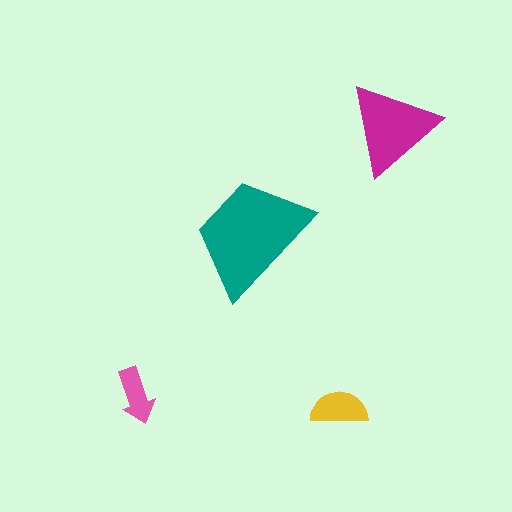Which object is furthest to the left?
The pink arrow is leftmost.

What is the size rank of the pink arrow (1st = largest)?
4th.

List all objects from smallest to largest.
The pink arrow, the yellow semicircle, the magenta triangle, the teal trapezoid.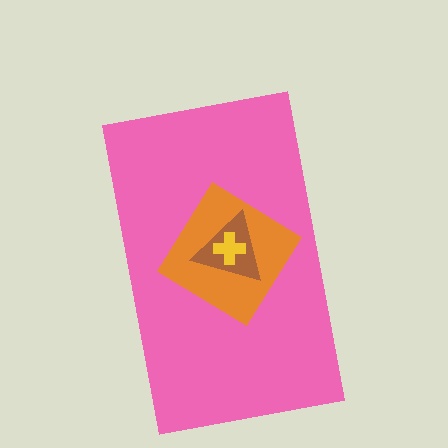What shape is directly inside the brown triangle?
The yellow cross.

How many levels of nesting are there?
4.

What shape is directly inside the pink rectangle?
The orange diamond.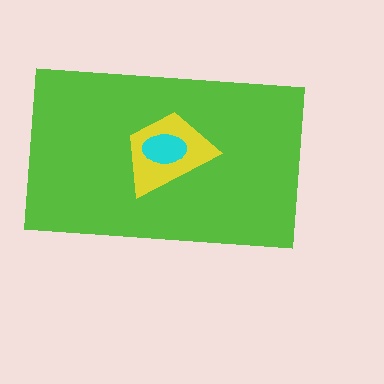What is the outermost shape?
The lime rectangle.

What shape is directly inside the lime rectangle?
The yellow trapezoid.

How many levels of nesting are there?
3.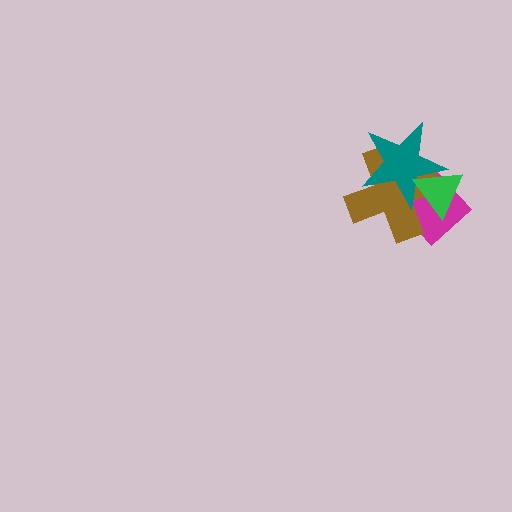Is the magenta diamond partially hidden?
Yes, it is partially covered by another shape.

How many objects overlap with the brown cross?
3 objects overlap with the brown cross.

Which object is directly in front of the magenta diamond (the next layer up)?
The brown cross is directly in front of the magenta diamond.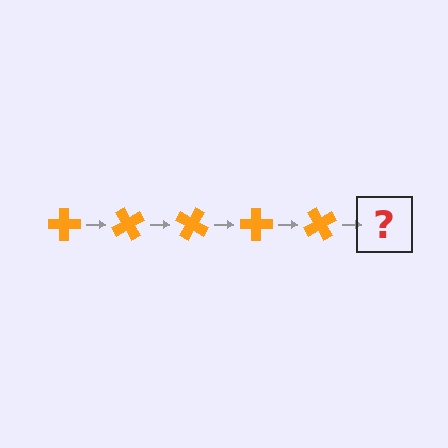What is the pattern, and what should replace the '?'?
The pattern is that the cross rotates 60 degrees each step. The '?' should be an orange cross rotated 300 degrees.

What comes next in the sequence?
The next element should be an orange cross rotated 300 degrees.